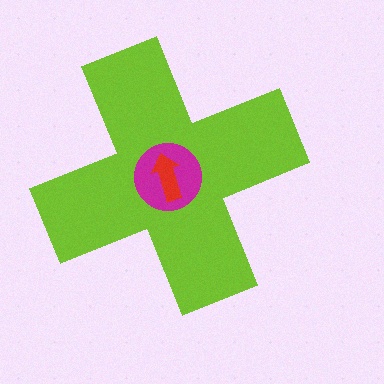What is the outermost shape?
The lime cross.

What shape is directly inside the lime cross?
The magenta circle.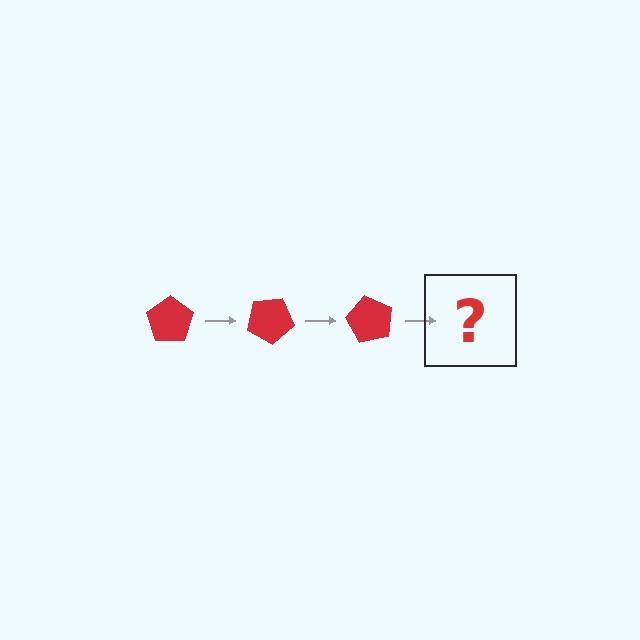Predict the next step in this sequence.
The next step is a red pentagon rotated 90 degrees.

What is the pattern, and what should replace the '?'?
The pattern is that the pentagon rotates 30 degrees each step. The '?' should be a red pentagon rotated 90 degrees.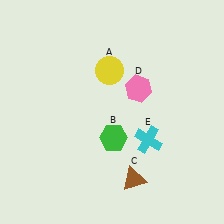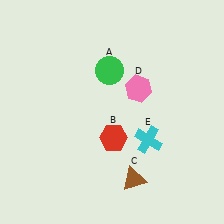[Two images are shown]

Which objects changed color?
A changed from yellow to green. B changed from green to red.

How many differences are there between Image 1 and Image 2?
There are 2 differences between the two images.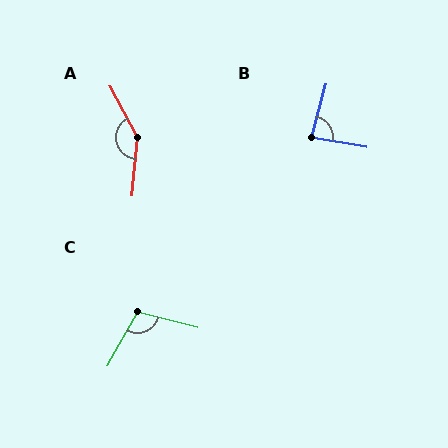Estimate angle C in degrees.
Approximately 105 degrees.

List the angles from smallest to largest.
B (84°), C (105°), A (147°).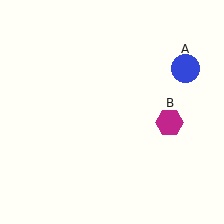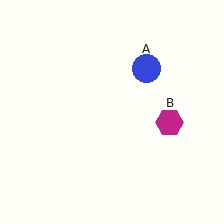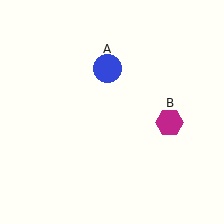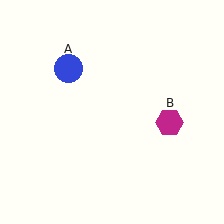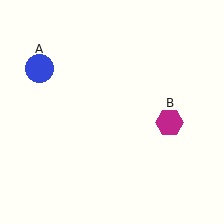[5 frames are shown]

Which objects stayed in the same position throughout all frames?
Magenta hexagon (object B) remained stationary.